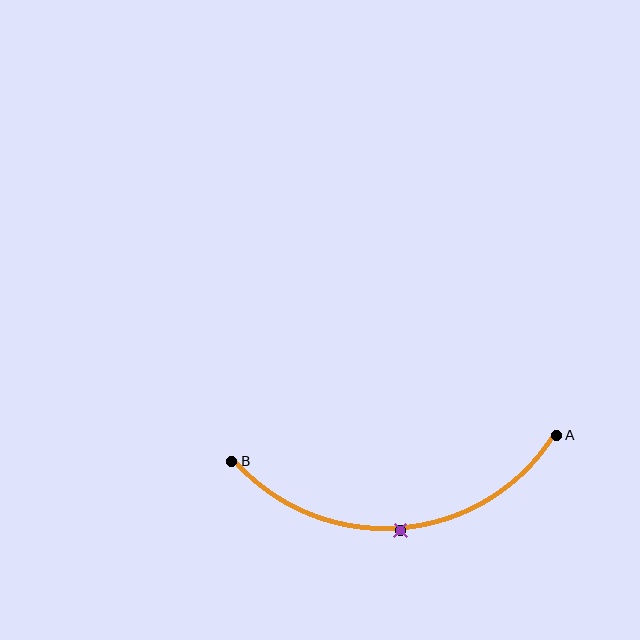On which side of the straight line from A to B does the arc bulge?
The arc bulges below the straight line connecting A and B.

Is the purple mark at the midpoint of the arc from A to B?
Yes. The purple mark lies on the arc at equal arc-length from both A and B — it is the arc midpoint.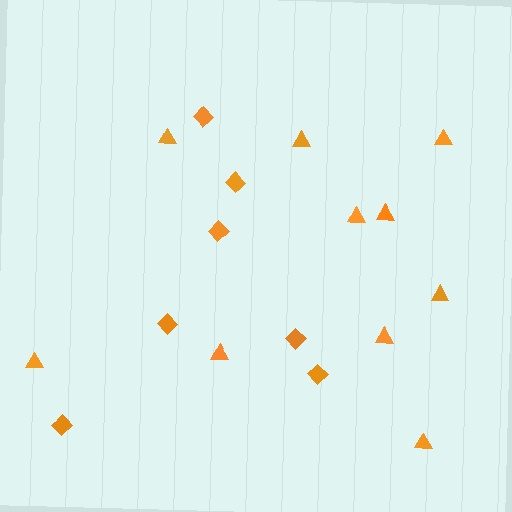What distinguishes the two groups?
There are 2 groups: one group of triangles (10) and one group of diamonds (7).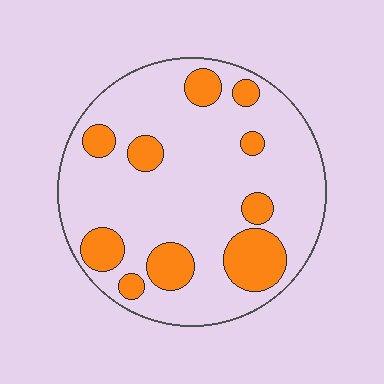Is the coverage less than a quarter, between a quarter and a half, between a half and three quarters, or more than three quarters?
Less than a quarter.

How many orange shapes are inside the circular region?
10.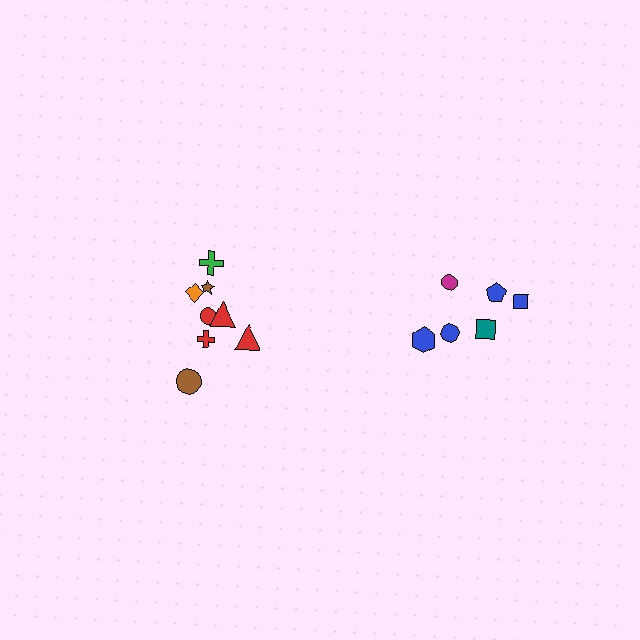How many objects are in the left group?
There are 8 objects.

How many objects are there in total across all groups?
There are 14 objects.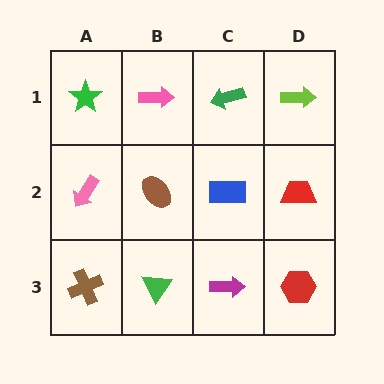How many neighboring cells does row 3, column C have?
3.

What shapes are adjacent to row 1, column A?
A pink arrow (row 2, column A), a pink arrow (row 1, column B).